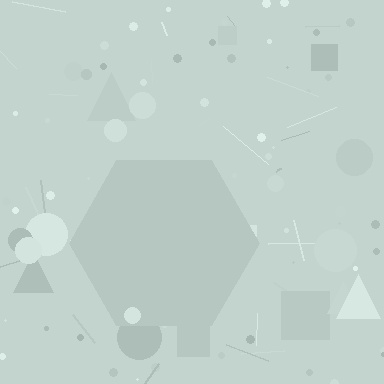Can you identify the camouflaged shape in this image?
The camouflaged shape is a hexagon.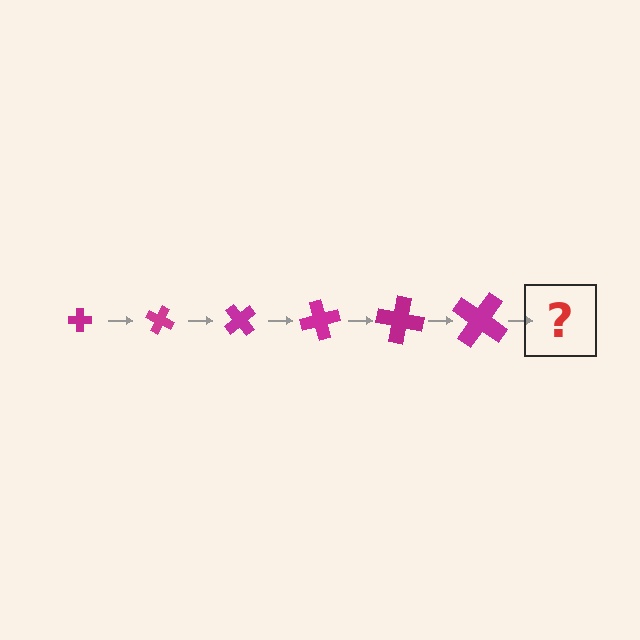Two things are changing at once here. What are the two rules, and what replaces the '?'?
The two rules are that the cross grows larger each step and it rotates 25 degrees each step. The '?' should be a cross, larger than the previous one and rotated 150 degrees from the start.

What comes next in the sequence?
The next element should be a cross, larger than the previous one and rotated 150 degrees from the start.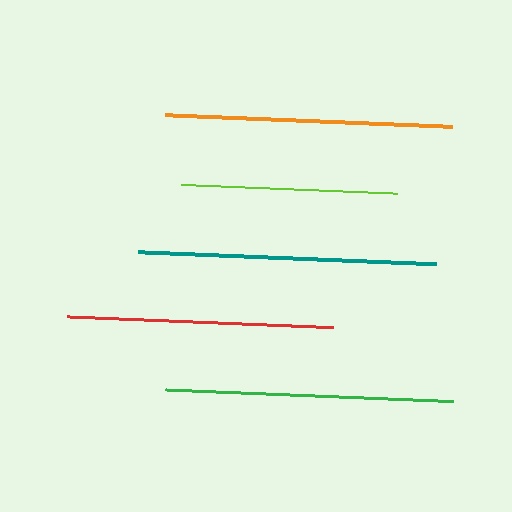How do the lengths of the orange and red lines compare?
The orange and red lines are approximately the same length.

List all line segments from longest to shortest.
From longest to shortest: teal, orange, green, red, lime.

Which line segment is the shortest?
The lime line is the shortest at approximately 217 pixels.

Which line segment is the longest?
The teal line is the longest at approximately 298 pixels.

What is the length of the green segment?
The green segment is approximately 288 pixels long.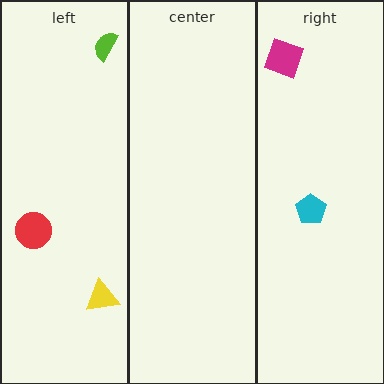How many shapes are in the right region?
2.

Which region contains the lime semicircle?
The left region.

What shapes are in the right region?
The cyan pentagon, the magenta square.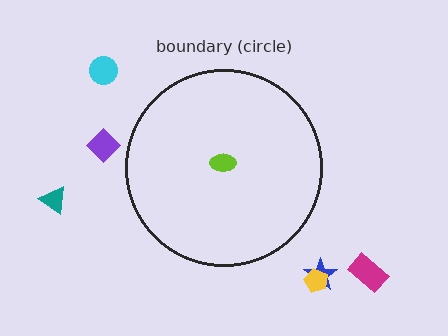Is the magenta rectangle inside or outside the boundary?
Outside.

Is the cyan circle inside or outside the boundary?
Outside.